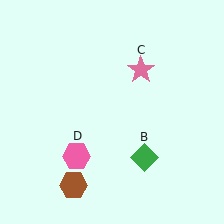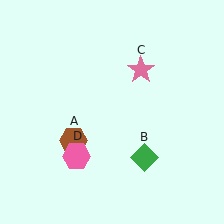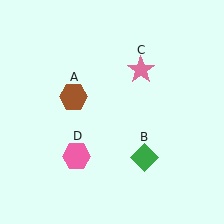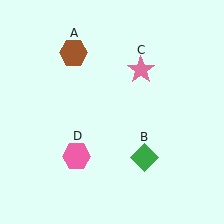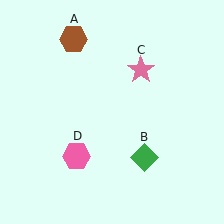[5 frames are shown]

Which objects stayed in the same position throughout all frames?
Green diamond (object B) and pink star (object C) and pink hexagon (object D) remained stationary.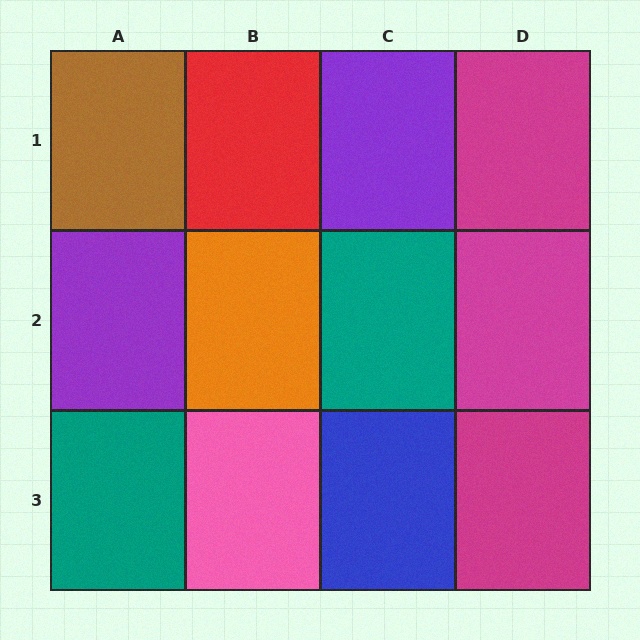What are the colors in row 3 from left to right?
Teal, pink, blue, magenta.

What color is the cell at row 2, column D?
Magenta.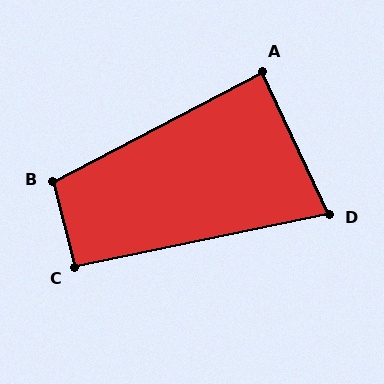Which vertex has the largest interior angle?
B, at approximately 104 degrees.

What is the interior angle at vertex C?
Approximately 93 degrees (approximately right).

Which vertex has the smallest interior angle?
D, at approximately 76 degrees.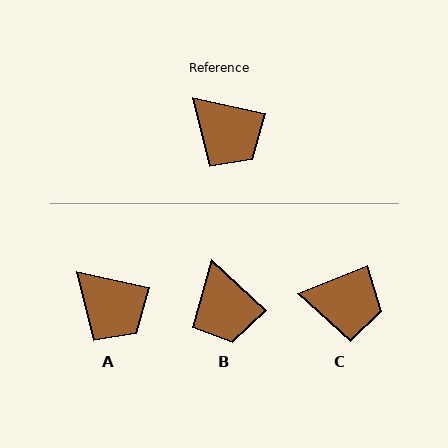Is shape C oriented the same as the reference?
No, it is off by about 35 degrees.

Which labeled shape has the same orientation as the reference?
A.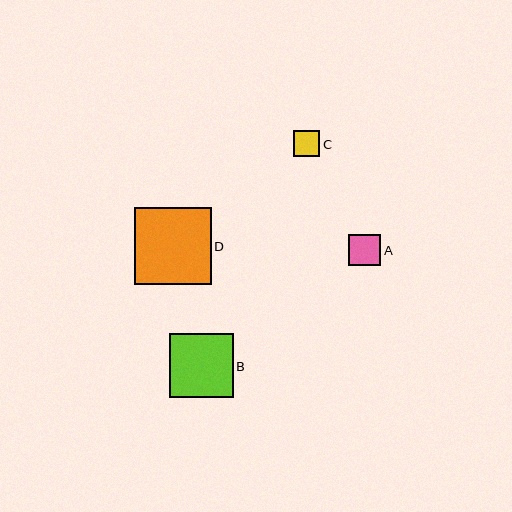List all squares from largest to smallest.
From largest to smallest: D, B, A, C.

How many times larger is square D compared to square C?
Square D is approximately 3.0 times the size of square C.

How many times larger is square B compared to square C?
Square B is approximately 2.4 times the size of square C.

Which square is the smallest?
Square C is the smallest with a size of approximately 26 pixels.